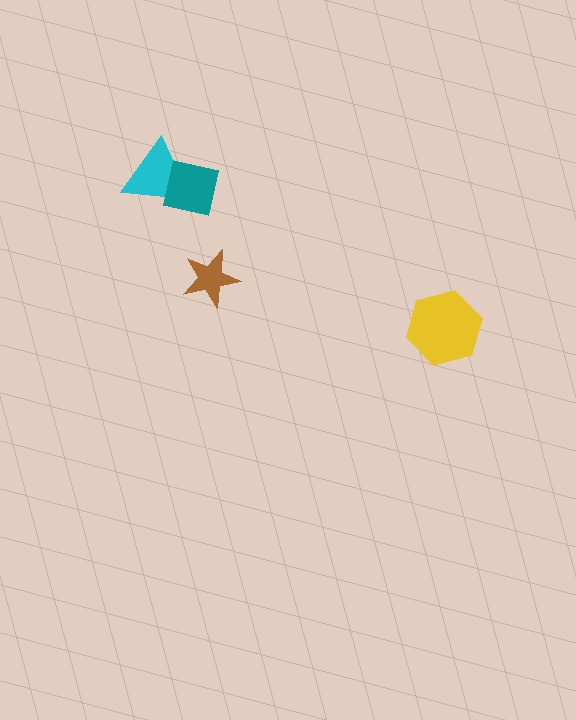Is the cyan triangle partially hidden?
Yes, it is partially covered by another shape.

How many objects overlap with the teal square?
1 object overlaps with the teal square.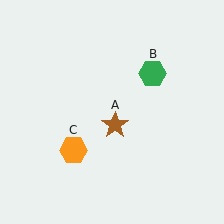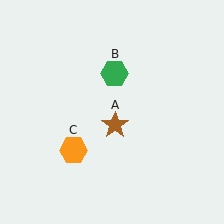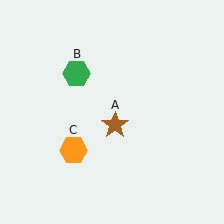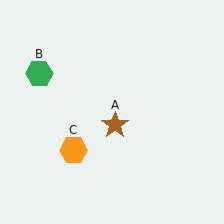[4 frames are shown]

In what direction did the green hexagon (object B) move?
The green hexagon (object B) moved left.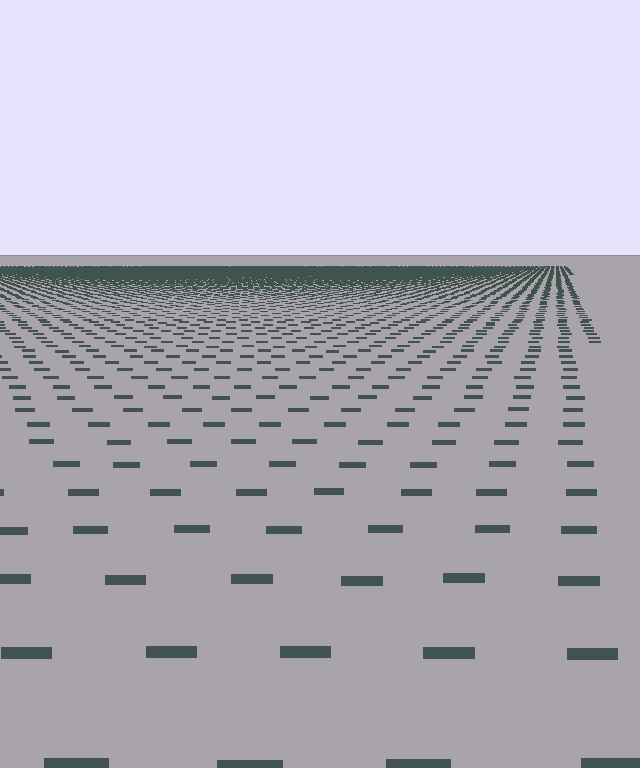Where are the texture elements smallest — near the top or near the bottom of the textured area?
Near the top.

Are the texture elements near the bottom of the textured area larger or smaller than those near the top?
Larger. Near the bottom, elements are closer to the viewer and appear at a bigger on-screen size.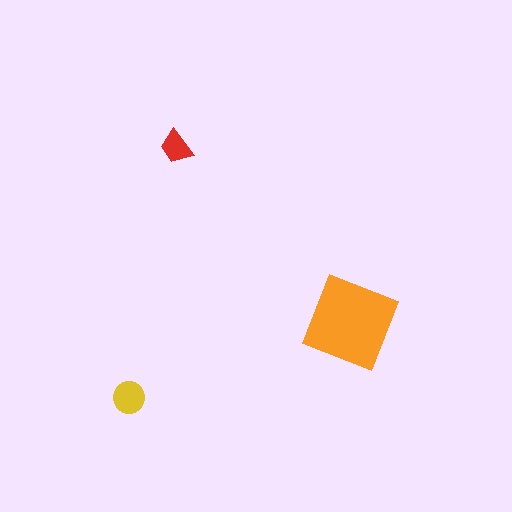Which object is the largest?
The orange square.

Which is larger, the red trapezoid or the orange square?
The orange square.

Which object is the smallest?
The red trapezoid.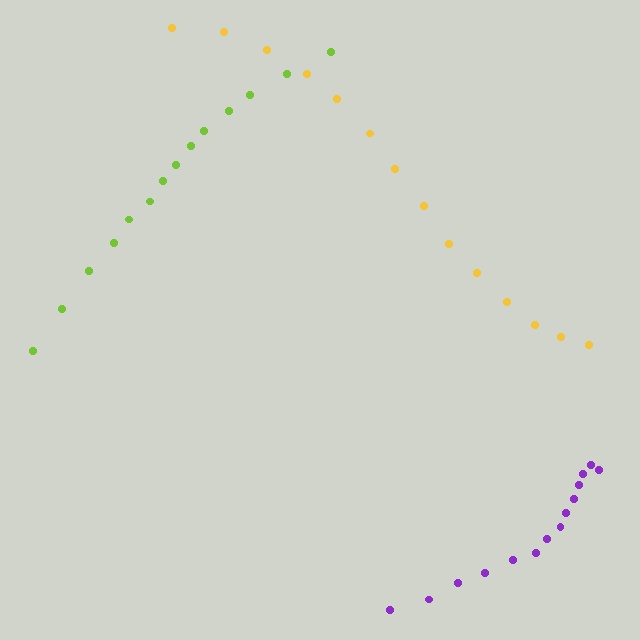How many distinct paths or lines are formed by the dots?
There are 3 distinct paths.